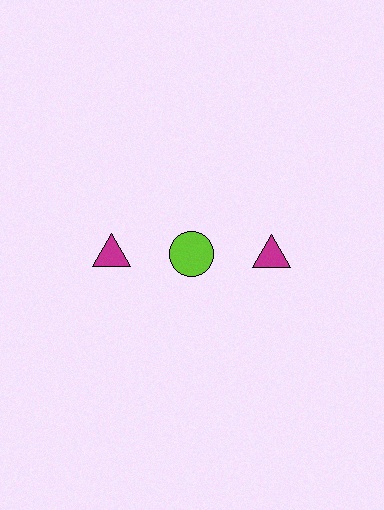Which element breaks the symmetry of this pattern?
The lime circle in the top row, second from left column breaks the symmetry. All other shapes are magenta triangles.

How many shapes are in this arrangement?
There are 3 shapes arranged in a grid pattern.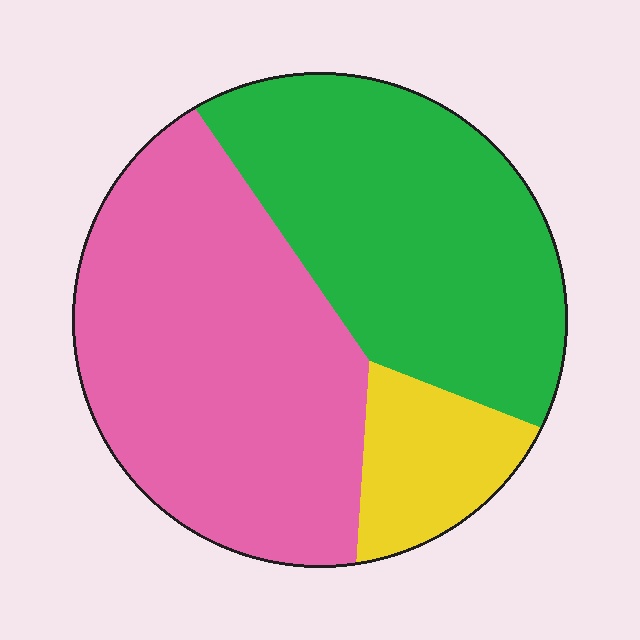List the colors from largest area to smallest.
From largest to smallest: pink, green, yellow.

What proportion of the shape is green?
Green covers roughly 40% of the shape.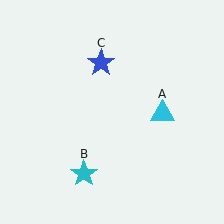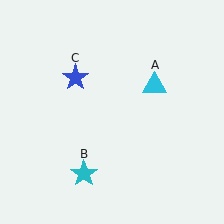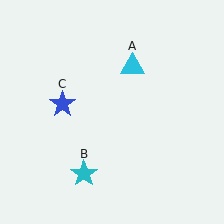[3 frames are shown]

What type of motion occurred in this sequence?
The cyan triangle (object A), blue star (object C) rotated counterclockwise around the center of the scene.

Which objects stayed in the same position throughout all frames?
Cyan star (object B) remained stationary.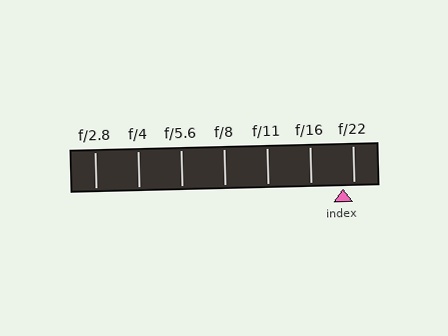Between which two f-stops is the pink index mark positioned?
The index mark is between f/16 and f/22.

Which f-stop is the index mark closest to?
The index mark is closest to f/22.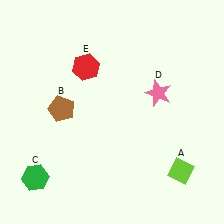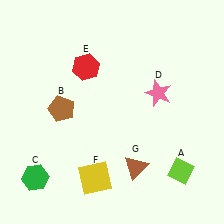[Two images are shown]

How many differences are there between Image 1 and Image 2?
There are 2 differences between the two images.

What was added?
A yellow square (F), a brown triangle (G) were added in Image 2.